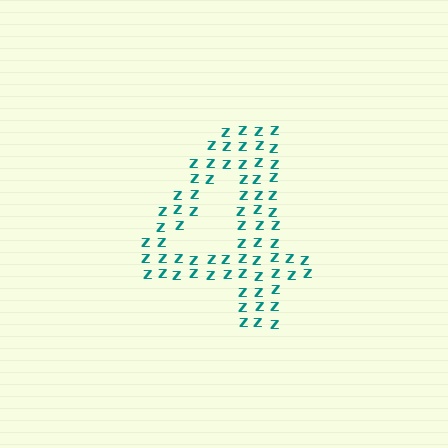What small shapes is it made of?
It is made of small letter Z's.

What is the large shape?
The large shape is the digit 4.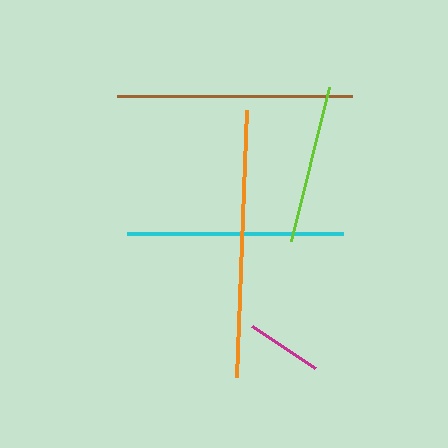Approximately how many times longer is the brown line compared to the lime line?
The brown line is approximately 1.5 times the length of the lime line.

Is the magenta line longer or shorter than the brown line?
The brown line is longer than the magenta line.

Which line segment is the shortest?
The magenta line is the shortest at approximately 76 pixels.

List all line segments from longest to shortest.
From longest to shortest: orange, brown, cyan, lime, magenta.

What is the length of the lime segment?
The lime segment is approximately 159 pixels long.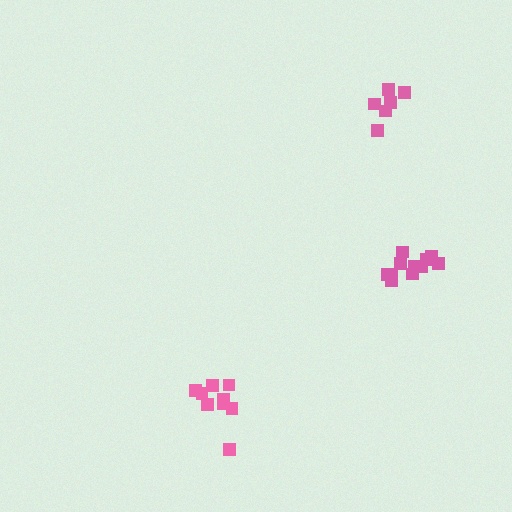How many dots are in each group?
Group 1: 9 dots, Group 2: 6 dots, Group 3: 11 dots (26 total).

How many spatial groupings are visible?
There are 3 spatial groupings.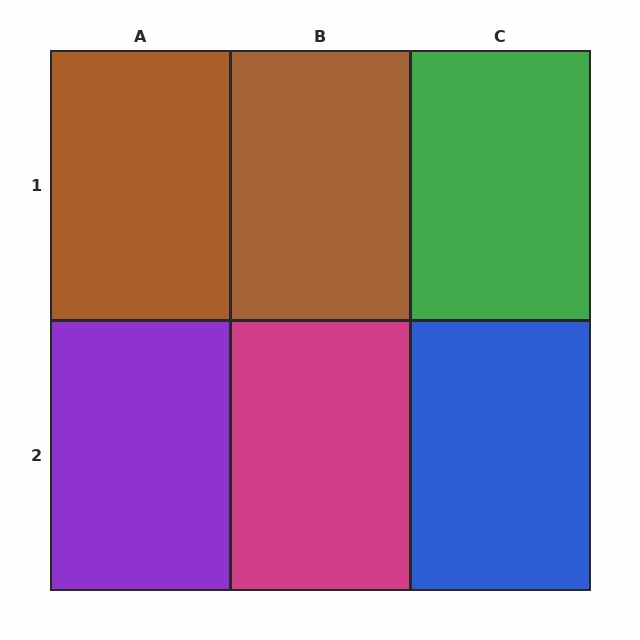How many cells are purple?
1 cell is purple.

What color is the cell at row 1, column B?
Brown.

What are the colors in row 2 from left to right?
Purple, magenta, blue.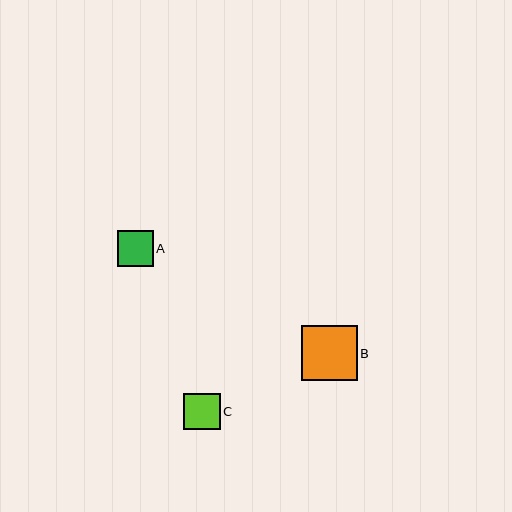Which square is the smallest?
Square A is the smallest with a size of approximately 36 pixels.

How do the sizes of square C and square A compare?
Square C and square A are approximately the same size.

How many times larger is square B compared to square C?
Square B is approximately 1.5 times the size of square C.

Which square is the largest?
Square B is the largest with a size of approximately 56 pixels.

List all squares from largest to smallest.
From largest to smallest: B, C, A.